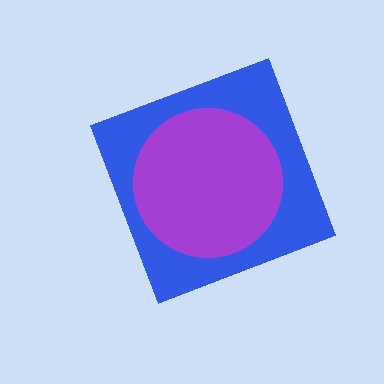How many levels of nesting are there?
2.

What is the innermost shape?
The purple circle.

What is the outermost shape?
The blue diamond.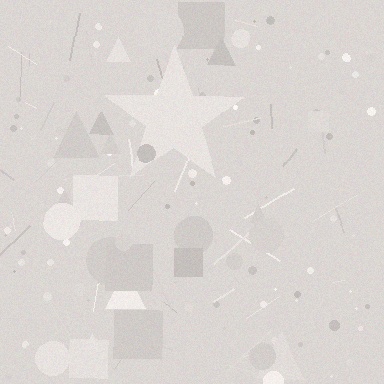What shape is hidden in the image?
A star is hidden in the image.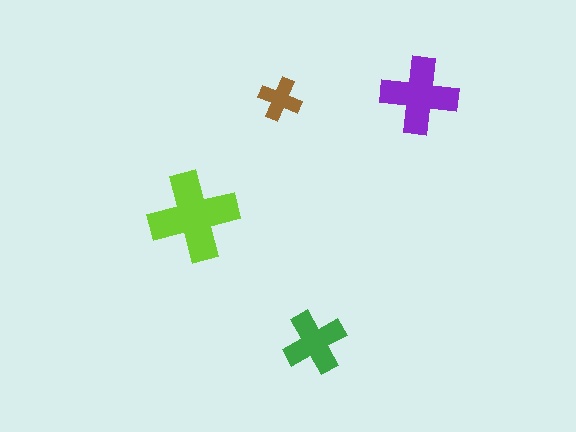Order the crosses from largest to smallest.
the lime one, the purple one, the green one, the brown one.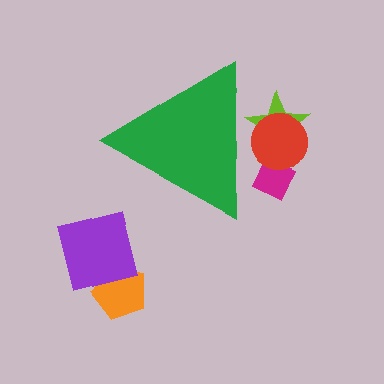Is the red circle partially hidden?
Yes, the red circle is partially hidden behind the green triangle.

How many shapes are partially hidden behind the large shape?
3 shapes are partially hidden.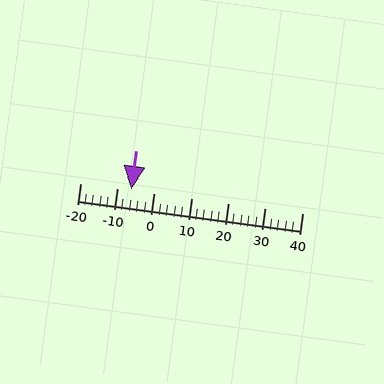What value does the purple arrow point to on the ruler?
The purple arrow points to approximately -6.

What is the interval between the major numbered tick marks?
The major tick marks are spaced 10 units apart.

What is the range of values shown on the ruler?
The ruler shows values from -20 to 40.